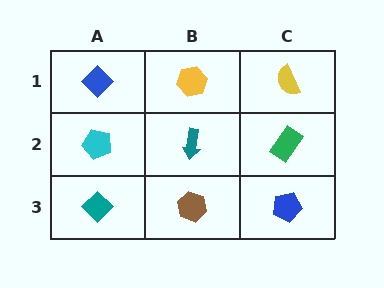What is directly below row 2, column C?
A blue pentagon.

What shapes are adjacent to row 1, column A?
A cyan pentagon (row 2, column A), a yellow hexagon (row 1, column B).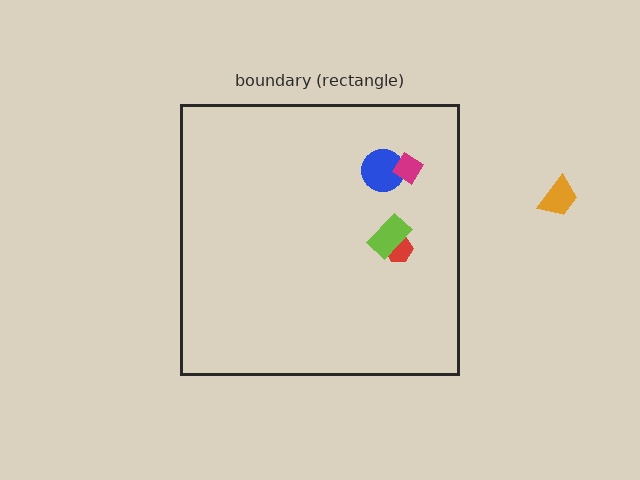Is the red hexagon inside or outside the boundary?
Inside.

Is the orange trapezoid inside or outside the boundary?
Outside.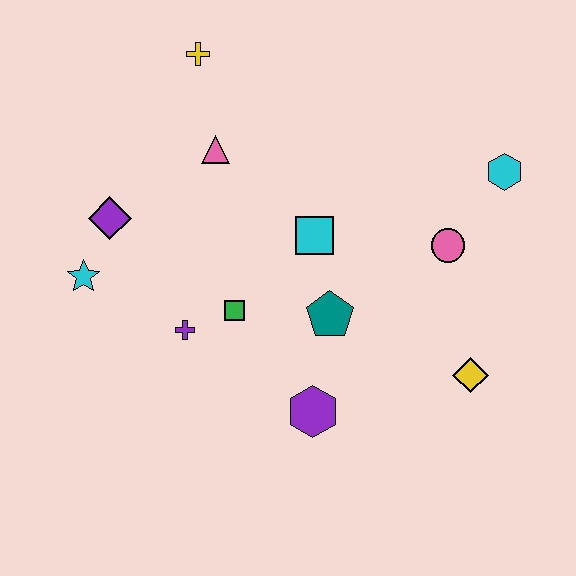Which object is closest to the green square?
The purple cross is closest to the green square.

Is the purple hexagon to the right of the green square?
Yes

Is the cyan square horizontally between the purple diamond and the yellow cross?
No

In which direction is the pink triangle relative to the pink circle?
The pink triangle is to the left of the pink circle.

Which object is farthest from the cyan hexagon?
The cyan star is farthest from the cyan hexagon.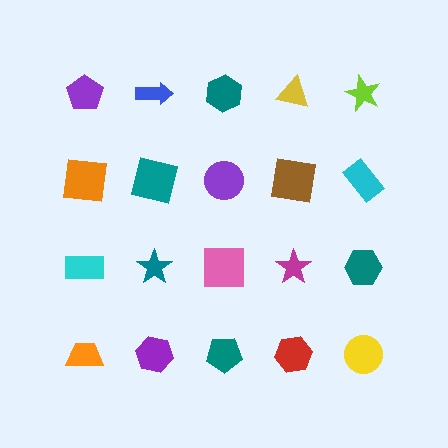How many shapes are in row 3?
5 shapes.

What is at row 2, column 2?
A teal square.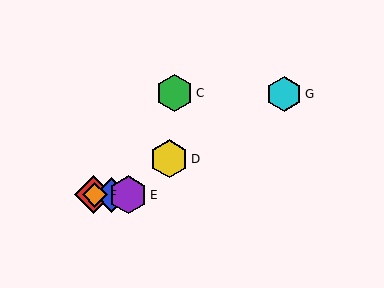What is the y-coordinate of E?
Object E is at y≈195.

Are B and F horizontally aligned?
Yes, both are at y≈195.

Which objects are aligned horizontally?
Objects A, B, E, F are aligned horizontally.